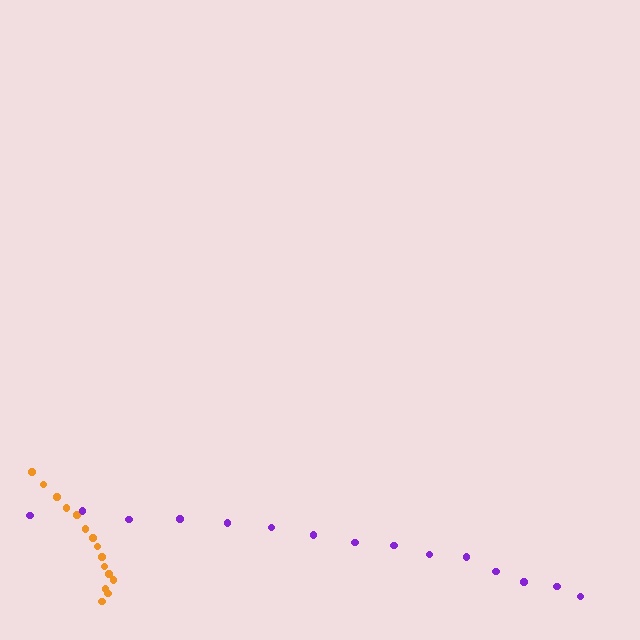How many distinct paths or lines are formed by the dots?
There are 2 distinct paths.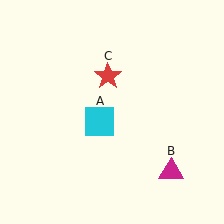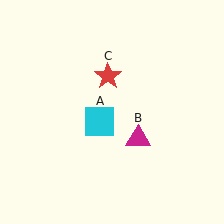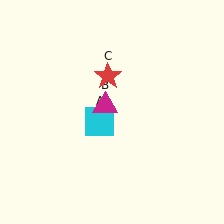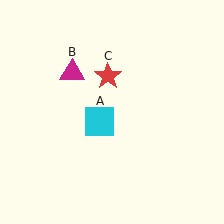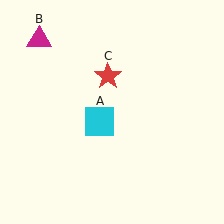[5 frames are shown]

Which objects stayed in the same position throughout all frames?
Cyan square (object A) and red star (object C) remained stationary.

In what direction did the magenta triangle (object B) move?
The magenta triangle (object B) moved up and to the left.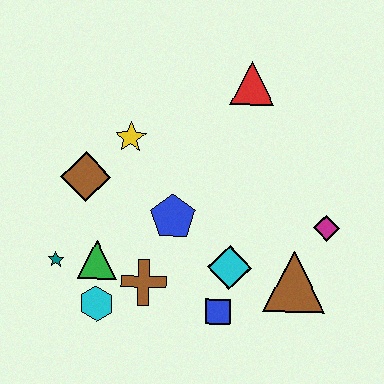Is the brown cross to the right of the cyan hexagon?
Yes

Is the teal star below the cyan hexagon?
No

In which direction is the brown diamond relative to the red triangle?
The brown diamond is to the left of the red triangle.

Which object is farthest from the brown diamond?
The magenta diamond is farthest from the brown diamond.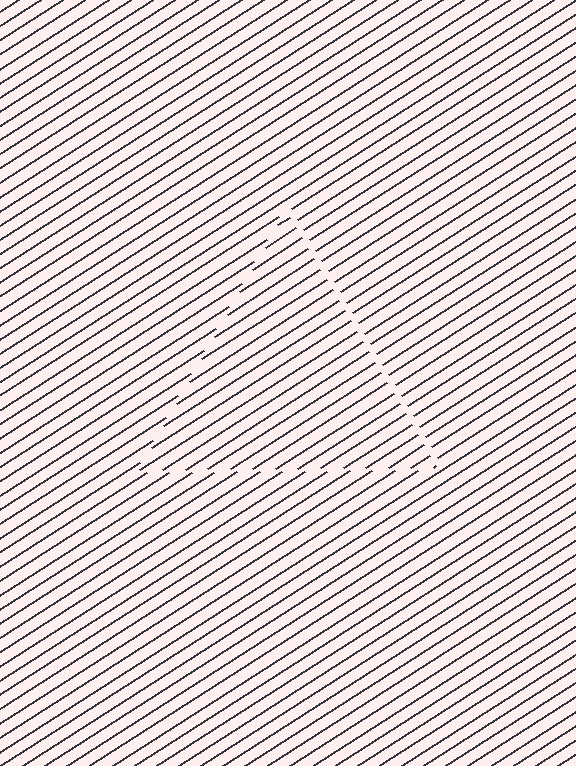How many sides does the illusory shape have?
3 sides — the line-ends trace a triangle.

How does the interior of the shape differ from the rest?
The interior of the shape contains the same grating, shifted by half a period — the contour is defined by the phase discontinuity where line-ends from the inner and outer gratings abut.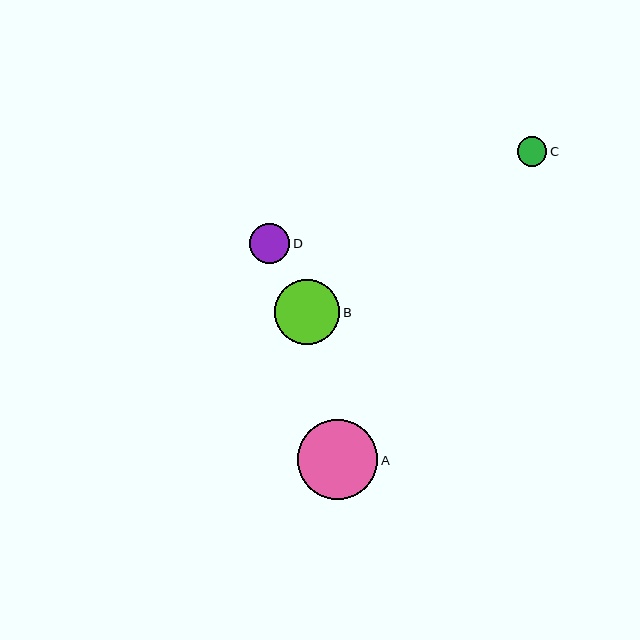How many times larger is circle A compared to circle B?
Circle A is approximately 1.2 times the size of circle B.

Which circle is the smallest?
Circle C is the smallest with a size of approximately 30 pixels.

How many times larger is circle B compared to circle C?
Circle B is approximately 2.2 times the size of circle C.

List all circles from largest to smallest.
From largest to smallest: A, B, D, C.